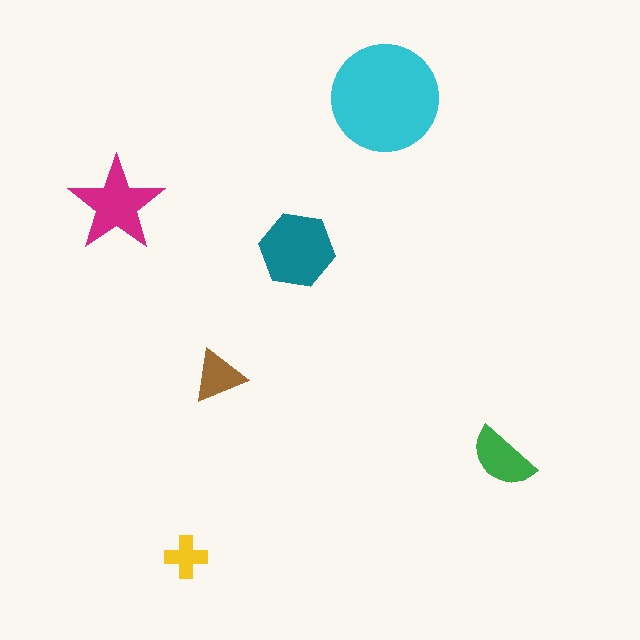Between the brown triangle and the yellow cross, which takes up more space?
The brown triangle.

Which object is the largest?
The cyan circle.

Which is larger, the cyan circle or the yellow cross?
The cyan circle.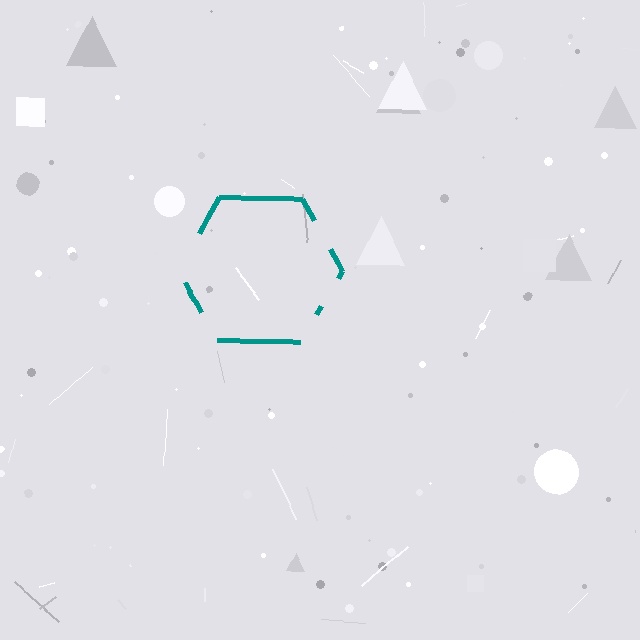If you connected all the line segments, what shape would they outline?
They would outline a hexagon.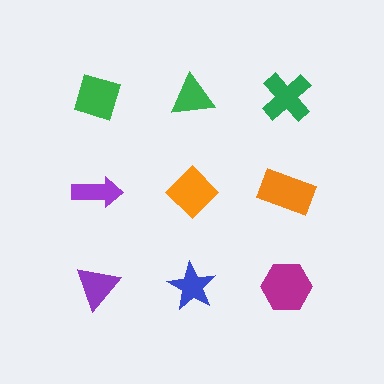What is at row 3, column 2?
A blue star.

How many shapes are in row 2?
3 shapes.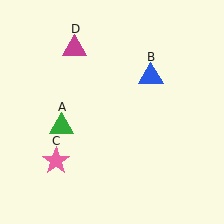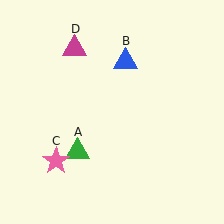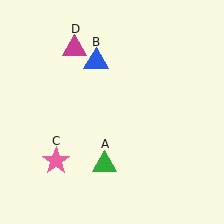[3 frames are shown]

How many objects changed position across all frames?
2 objects changed position: green triangle (object A), blue triangle (object B).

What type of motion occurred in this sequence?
The green triangle (object A), blue triangle (object B) rotated counterclockwise around the center of the scene.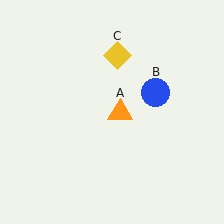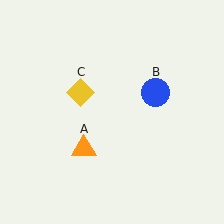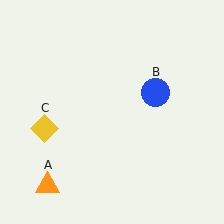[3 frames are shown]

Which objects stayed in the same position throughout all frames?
Blue circle (object B) remained stationary.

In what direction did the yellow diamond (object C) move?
The yellow diamond (object C) moved down and to the left.